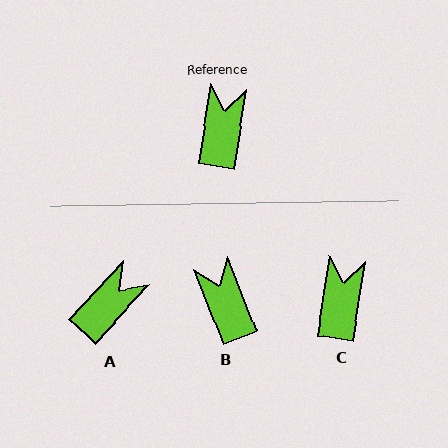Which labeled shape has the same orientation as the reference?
C.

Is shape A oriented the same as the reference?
No, it is off by about 33 degrees.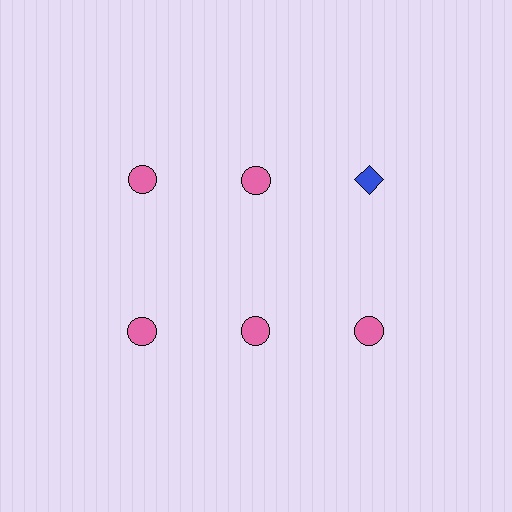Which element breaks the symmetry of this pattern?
The blue diamond in the top row, center column breaks the symmetry. All other shapes are pink circles.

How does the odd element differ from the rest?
It differs in both color (blue instead of pink) and shape (diamond instead of circle).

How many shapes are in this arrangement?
There are 6 shapes arranged in a grid pattern.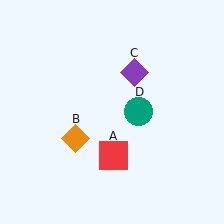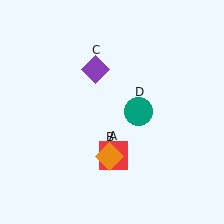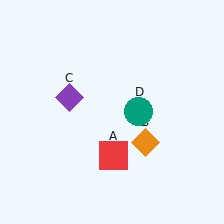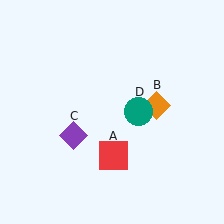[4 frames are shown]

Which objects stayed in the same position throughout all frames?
Red square (object A) and teal circle (object D) remained stationary.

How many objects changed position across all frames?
2 objects changed position: orange diamond (object B), purple diamond (object C).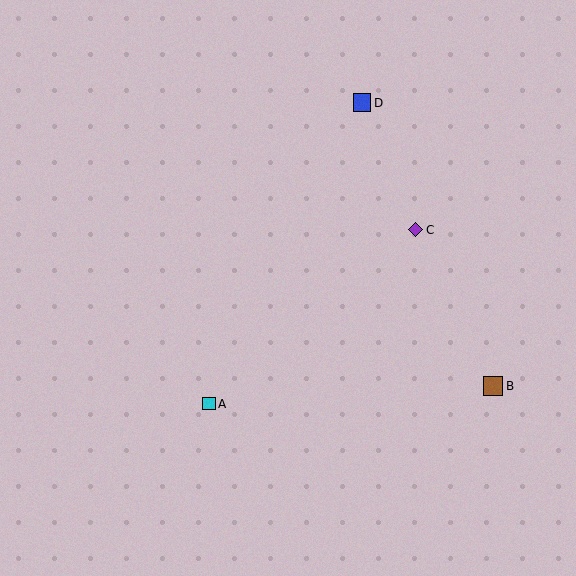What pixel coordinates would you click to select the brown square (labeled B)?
Click at (493, 386) to select the brown square B.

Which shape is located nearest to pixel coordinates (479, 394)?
The brown square (labeled B) at (493, 386) is nearest to that location.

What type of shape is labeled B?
Shape B is a brown square.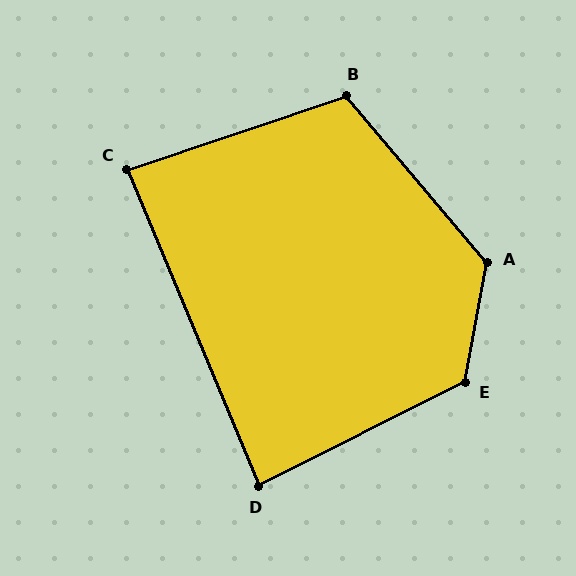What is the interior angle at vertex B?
Approximately 112 degrees (obtuse).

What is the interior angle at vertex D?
Approximately 86 degrees (approximately right).